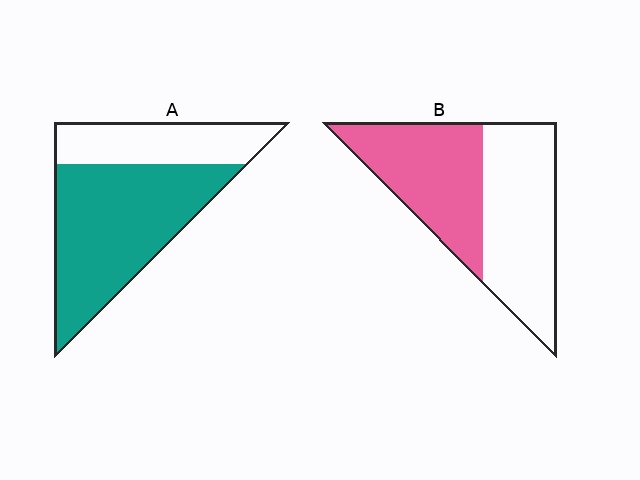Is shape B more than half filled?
Roughly half.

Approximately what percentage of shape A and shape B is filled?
A is approximately 70% and B is approximately 45%.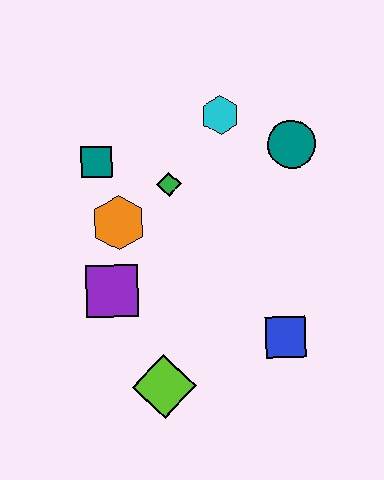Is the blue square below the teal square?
Yes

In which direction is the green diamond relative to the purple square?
The green diamond is above the purple square.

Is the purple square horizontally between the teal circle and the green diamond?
No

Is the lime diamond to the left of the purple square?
No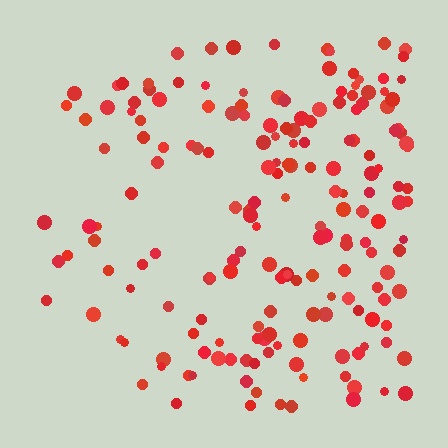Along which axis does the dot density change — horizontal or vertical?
Horizontal.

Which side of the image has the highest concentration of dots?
The right.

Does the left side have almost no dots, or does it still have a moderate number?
Still a moderate number, just noticeably fewer than the right.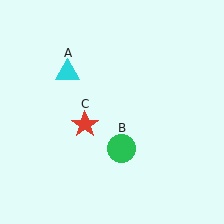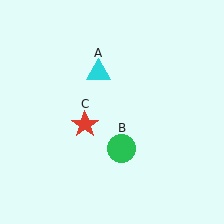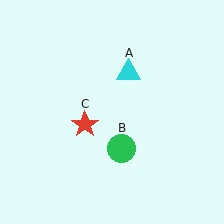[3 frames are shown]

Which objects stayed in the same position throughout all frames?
Green circle (object B) and red star (object C) remained stationary.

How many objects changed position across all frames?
1 object changed position: cyan triangle (object A).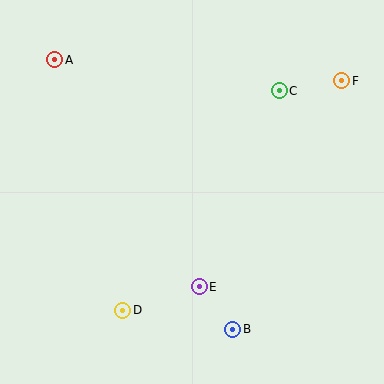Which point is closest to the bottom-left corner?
Point D is closest to the bottom-left corner.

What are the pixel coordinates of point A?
Point A is at (55, 60).